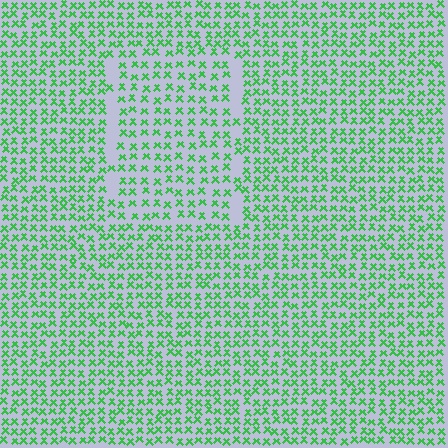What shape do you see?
I see a rectangle.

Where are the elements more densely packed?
The elements are more densely packed outside the rectangle boundary.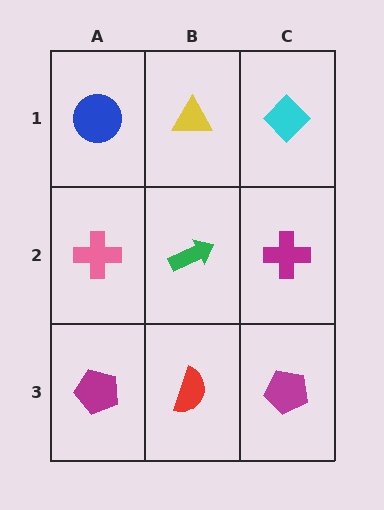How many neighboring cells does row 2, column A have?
3.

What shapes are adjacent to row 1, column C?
A magenta cross (row 2, column C), a yellow triangle (row 1, column B).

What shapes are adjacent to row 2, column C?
A cyan diamond (row 1, column C), a magenta pentagon (row 3, column C), a green arrow (row 2, column B).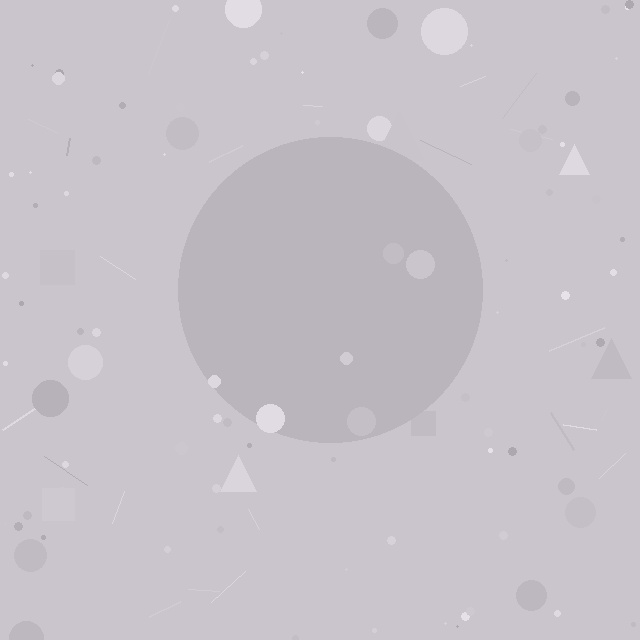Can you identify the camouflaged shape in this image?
The camouflaged shape is a circle.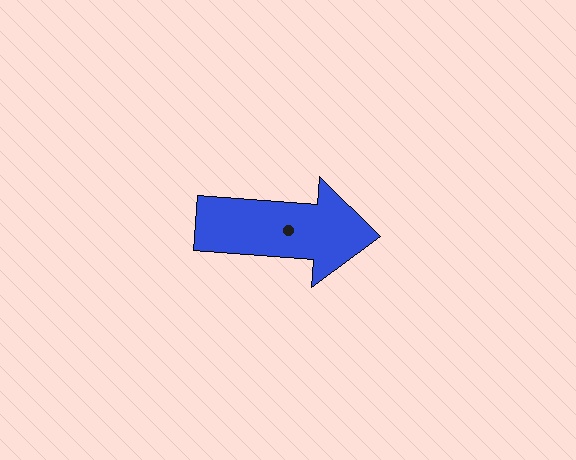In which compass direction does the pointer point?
East.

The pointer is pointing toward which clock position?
Roughly 3 o'clock.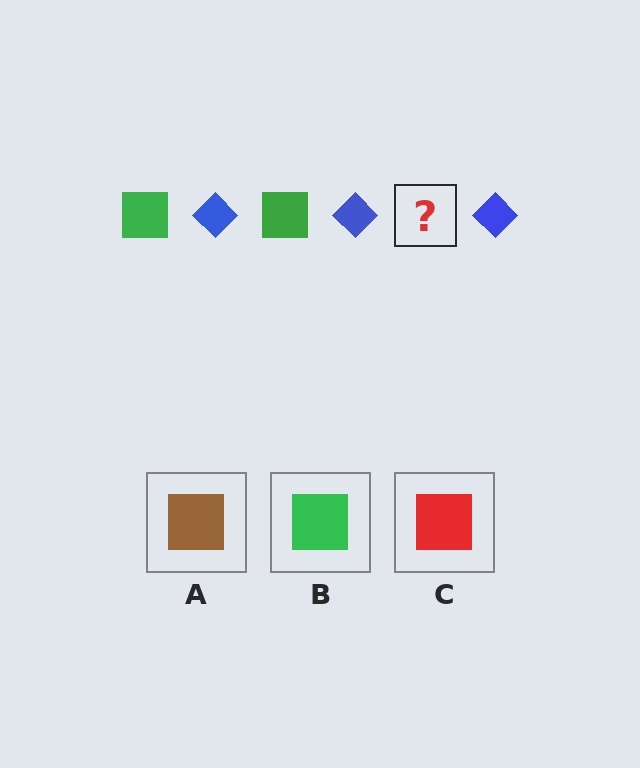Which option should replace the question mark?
Option B.